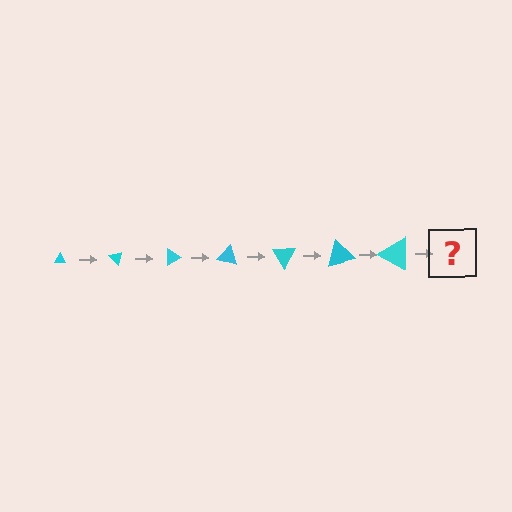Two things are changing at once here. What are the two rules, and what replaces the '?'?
The two rules are that the triangle grows larger each step and it rotates 45 degrees each step. The '?' should be a triangle, larger than the previous one and rotated 315 degrees from the start.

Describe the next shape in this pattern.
It should be a triangle, larger than the previous one and rotated 315 degrees from the start.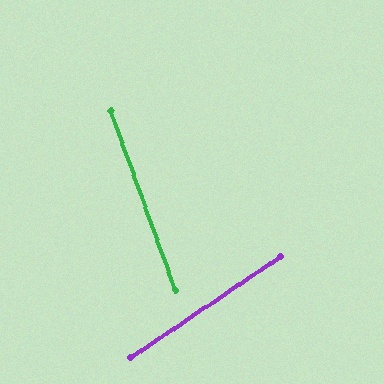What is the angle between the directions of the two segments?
Approximately 76 degrees.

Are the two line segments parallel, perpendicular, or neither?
Neither parallel nor perpendicular — they differ by about 76°.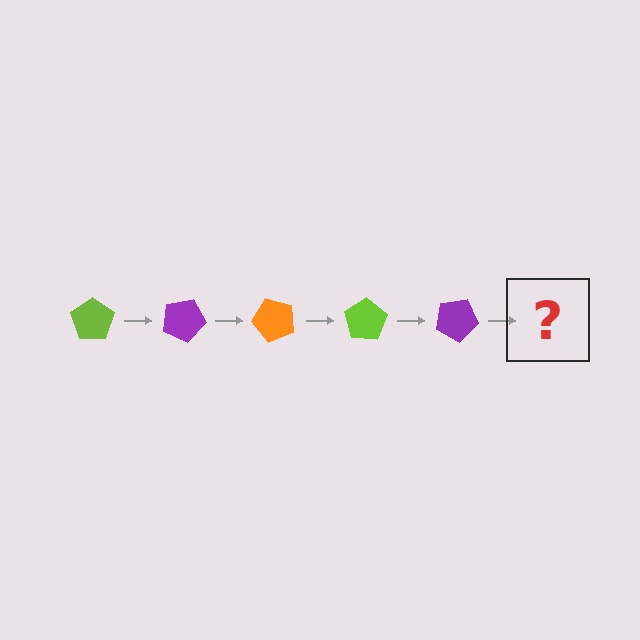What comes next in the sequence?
The next element should be an orange pentagon, rotated 125 degrees from the start.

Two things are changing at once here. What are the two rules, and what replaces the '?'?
The two rules are that it rotates 25 degrees each step and the color cycles through lime, purple, and orange. The '?' should be an orange pentagon, rotated 125 degrees from the start.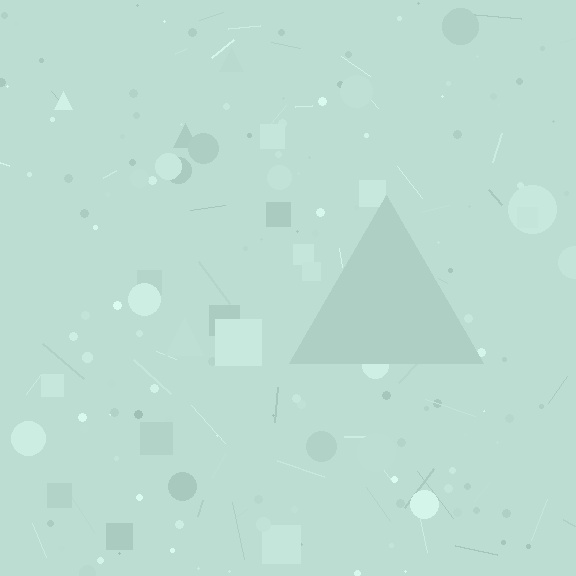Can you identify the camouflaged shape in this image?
The camouflaged shape is a triangle.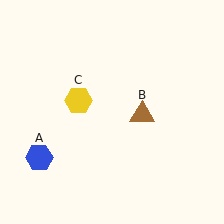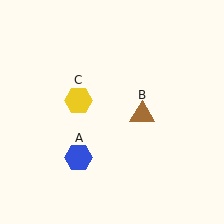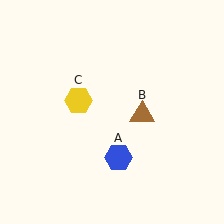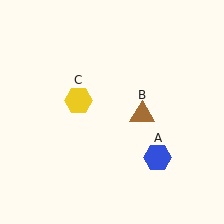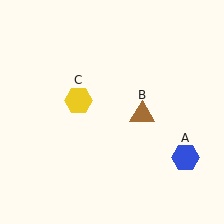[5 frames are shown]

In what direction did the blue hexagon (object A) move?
The blue hexagon (object A) moved right.